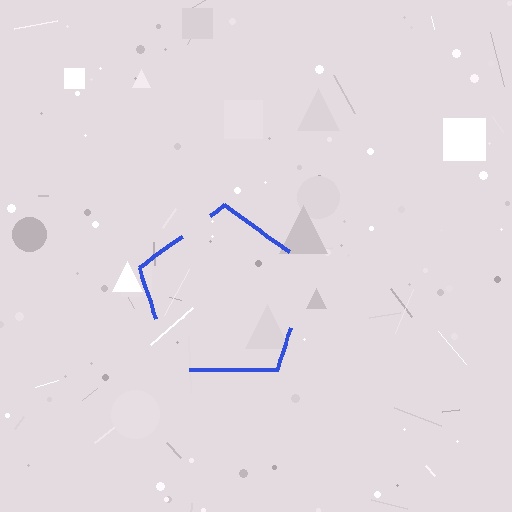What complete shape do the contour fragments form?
The contour fragments form a pentagon.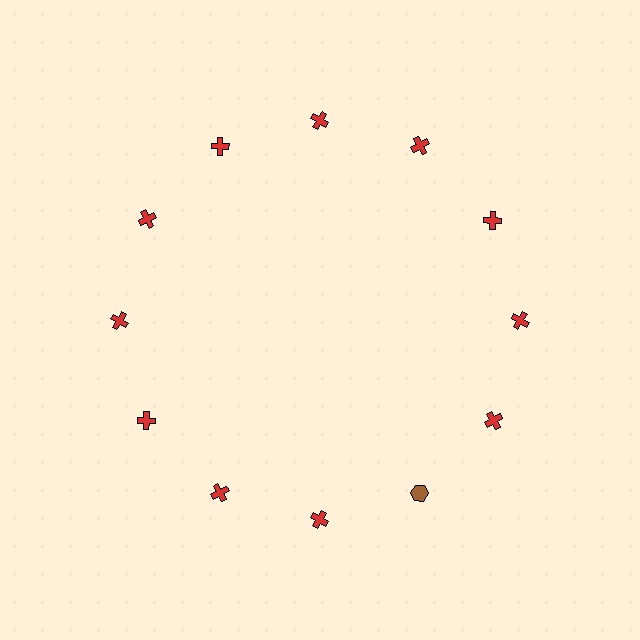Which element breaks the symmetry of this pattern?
The brown hexagon at roughly the 5 o'clock position breaks the symmetry. All other shapes are red crosses.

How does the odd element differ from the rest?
It differs in both color (brown instead of red) and shape (hexagon instead of cross).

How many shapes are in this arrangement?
There are 12 shapes arranged in a ring pattern.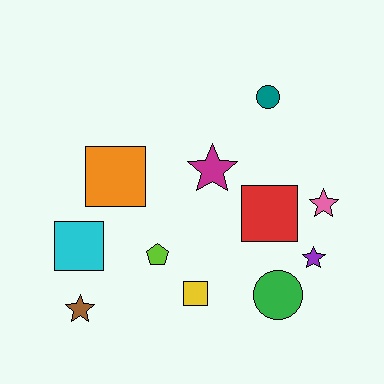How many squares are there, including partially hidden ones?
There are 4 squares.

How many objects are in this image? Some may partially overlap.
There are 11 objects.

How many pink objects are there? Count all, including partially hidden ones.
There is 1 pink object.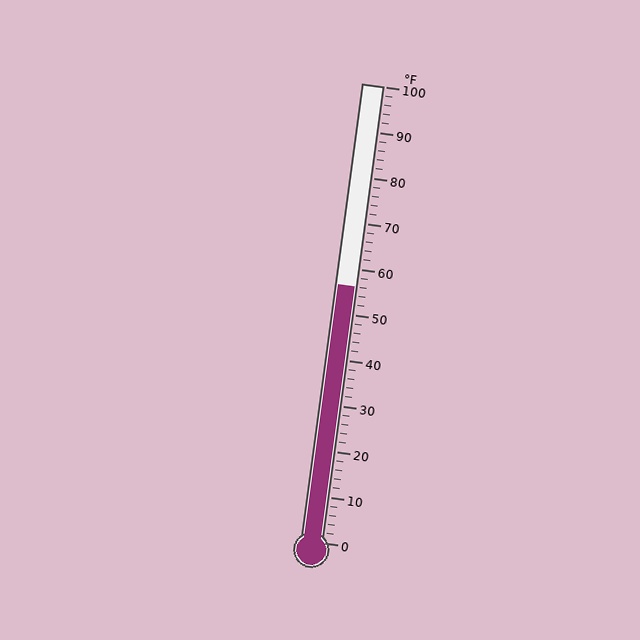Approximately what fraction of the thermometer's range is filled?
The thermometer is filled to approximately 55% of its range.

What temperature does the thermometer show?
The thermometer shows approximately 56°F.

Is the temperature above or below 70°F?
The temperature is below 70°F.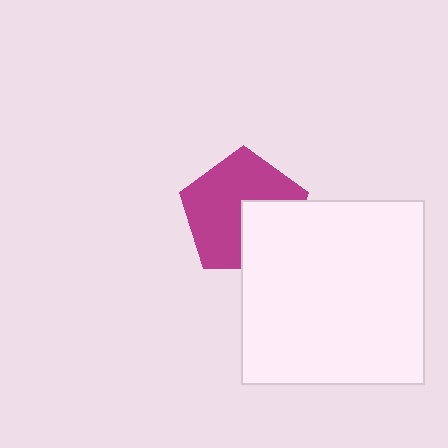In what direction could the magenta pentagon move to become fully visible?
The magenta pentagon could move toward the upper-left. That would shift it out from behind the white rectangle entirely.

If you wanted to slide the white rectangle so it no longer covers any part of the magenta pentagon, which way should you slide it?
Slide it toward the lower-right — that is the most direct way to separate the two shapes.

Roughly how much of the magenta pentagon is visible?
Most of it is visible (roughly 66%).